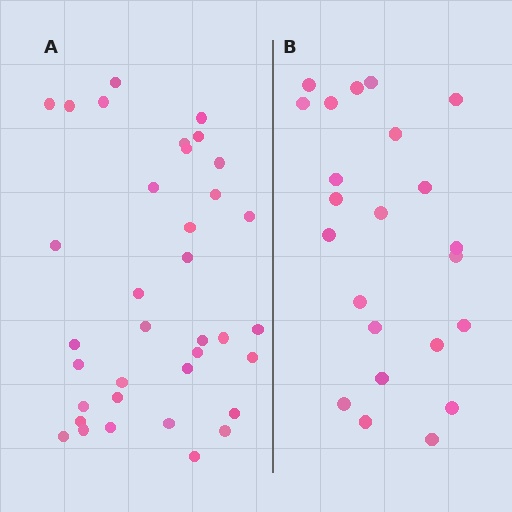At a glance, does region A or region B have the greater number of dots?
Region A (the left region) has more dots.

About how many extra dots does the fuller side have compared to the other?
Region A has approximately 15 more dots than region B.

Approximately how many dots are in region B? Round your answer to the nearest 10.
About 20 dots. (The exact count is 23, which rounds to 20.)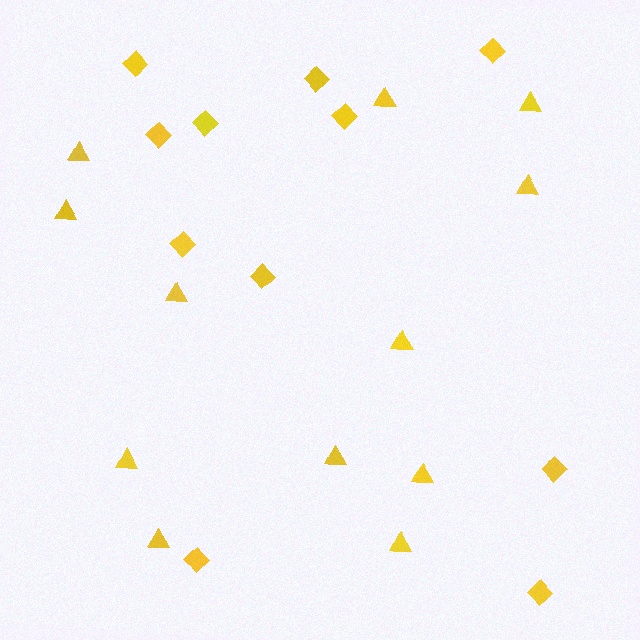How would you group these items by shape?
There are 2 groups: one group of triangles (12) and one group of diamonds (11).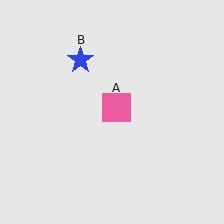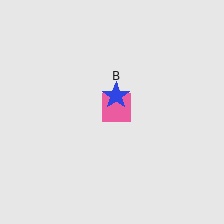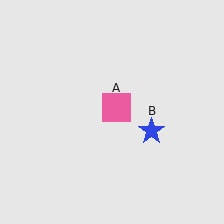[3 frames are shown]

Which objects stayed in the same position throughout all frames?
Pink square (object A) remained stationary.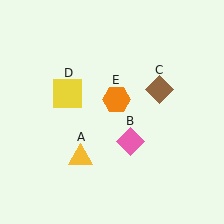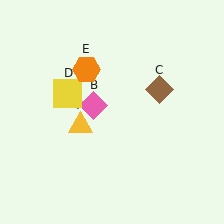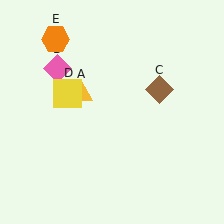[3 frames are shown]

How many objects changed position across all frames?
3 objects changed position: yellow triangle (object A), pink diamond (object B), orange hexagon (object E).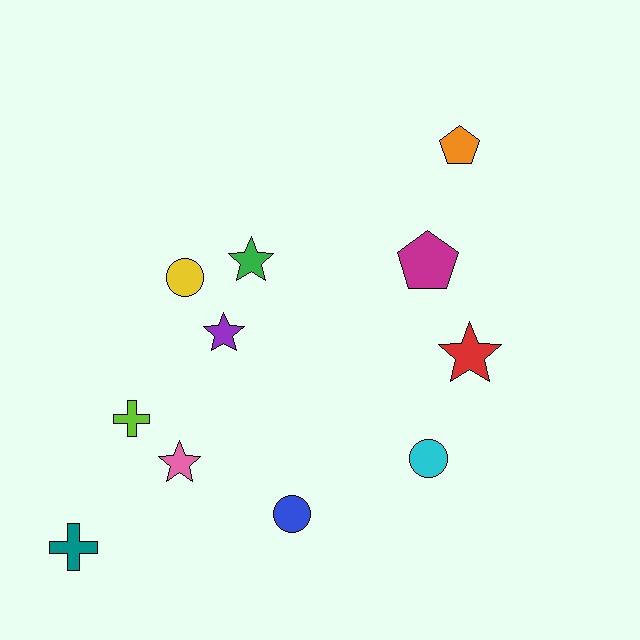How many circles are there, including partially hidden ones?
There are 3 circles.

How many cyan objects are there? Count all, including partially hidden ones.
There is 1 cyan object.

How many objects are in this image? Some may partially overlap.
There are 11 objects.